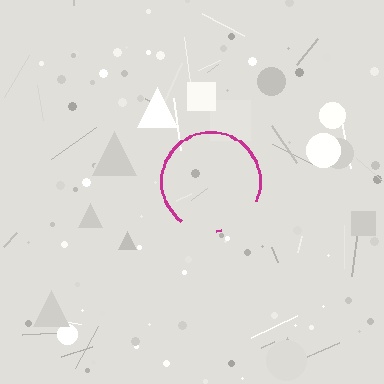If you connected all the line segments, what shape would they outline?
They would outline a circle.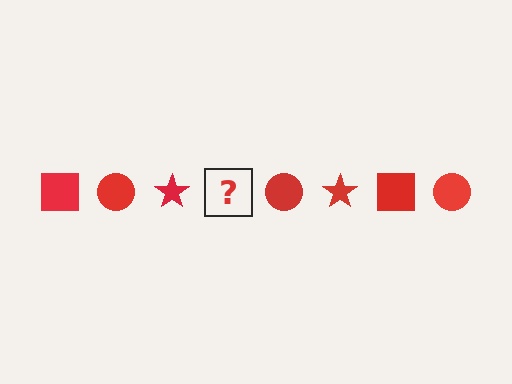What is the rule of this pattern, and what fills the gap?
The rule is that the pattern cycles through square, circle, star shapes in red. The gap should be filled with a red square.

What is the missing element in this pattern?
The missing element is a red square.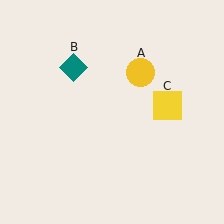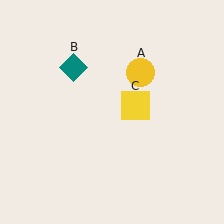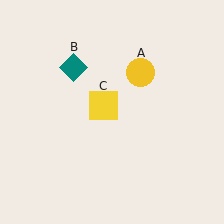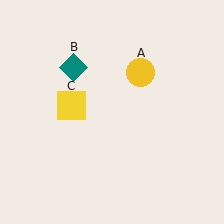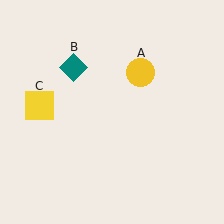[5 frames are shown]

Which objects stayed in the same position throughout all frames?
Yellow circle (object A) and teal diamond (object B) remained stationary.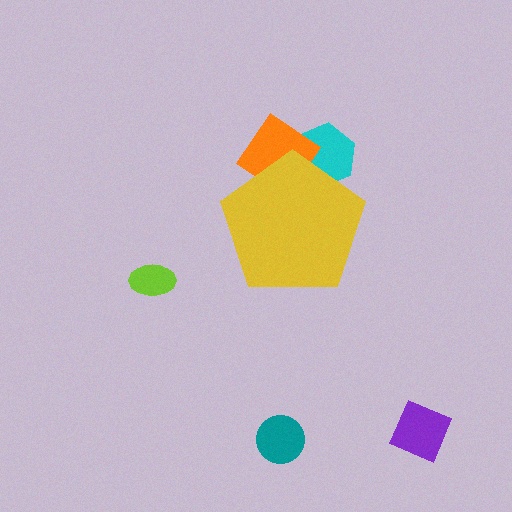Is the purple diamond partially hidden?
No, the purple diamond is fully visible.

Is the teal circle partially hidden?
No, the teal circle is fully visible.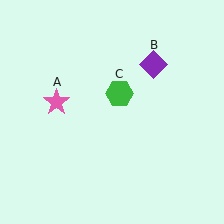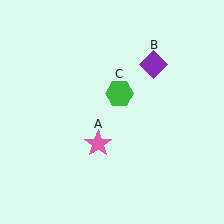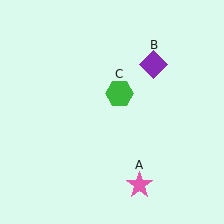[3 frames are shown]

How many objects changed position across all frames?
1 object changed position: pink star (object A).